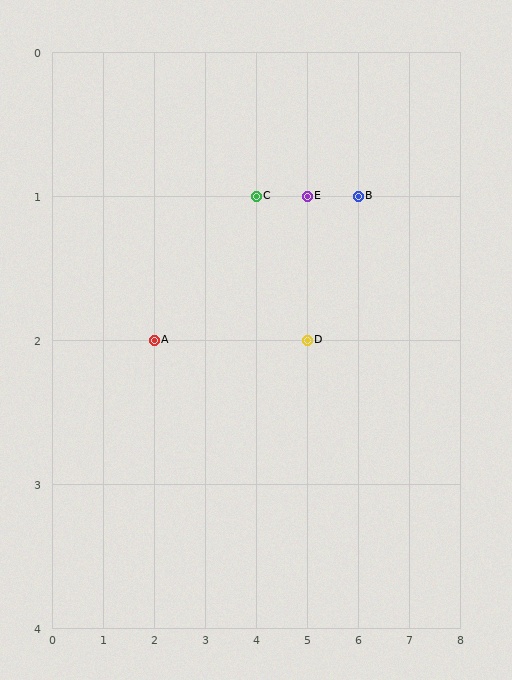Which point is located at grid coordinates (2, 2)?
Point A is at (2, 2).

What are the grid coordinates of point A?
Point A is at grid coordinates (2, 2).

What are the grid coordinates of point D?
Point D is at grid coordinates (5, 2).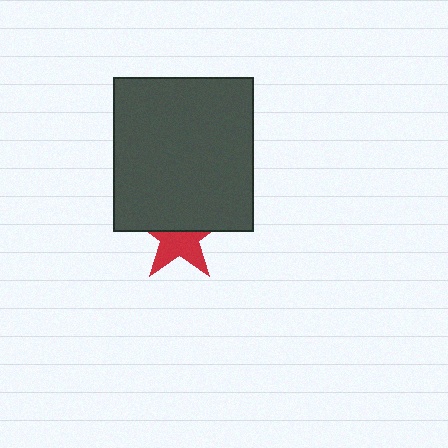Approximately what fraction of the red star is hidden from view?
Roughly 46% of the red star is hidden behind the dark gray rectangle.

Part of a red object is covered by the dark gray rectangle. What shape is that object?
It is a star.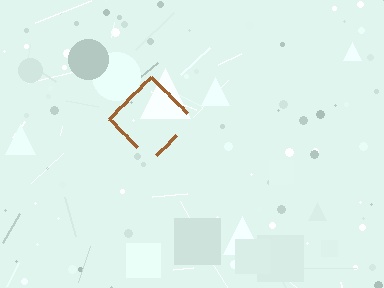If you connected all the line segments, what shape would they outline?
They would outline a diamond.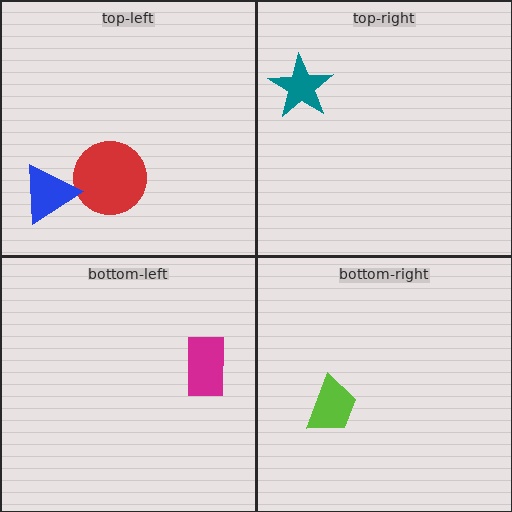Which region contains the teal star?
The top-right region.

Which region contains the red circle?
The top-left region.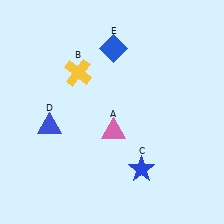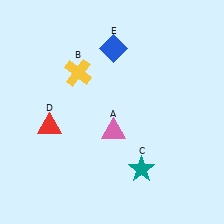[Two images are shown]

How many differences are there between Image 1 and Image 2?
There are 2 differences between the two images.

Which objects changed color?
C changed from blue to teal. D changed from blue to red.